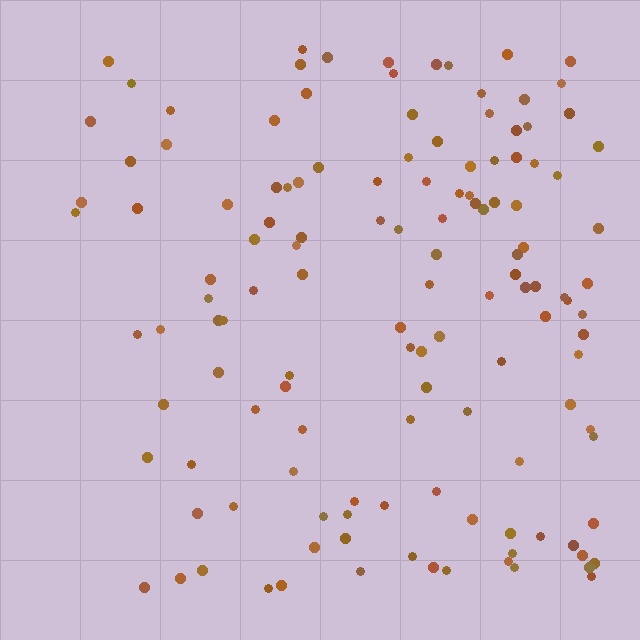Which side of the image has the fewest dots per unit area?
The left.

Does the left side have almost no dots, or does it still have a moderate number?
Still a moderate number, just noticeably fewer than the right.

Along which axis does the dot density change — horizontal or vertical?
Horizontal.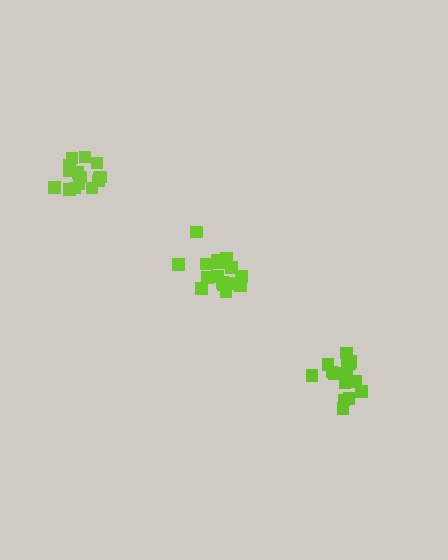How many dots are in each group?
Group 1: 17 dots, Group 2: 15 dots, Group 3: 20 dots (52 total).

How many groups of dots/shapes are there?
There are 3 groups.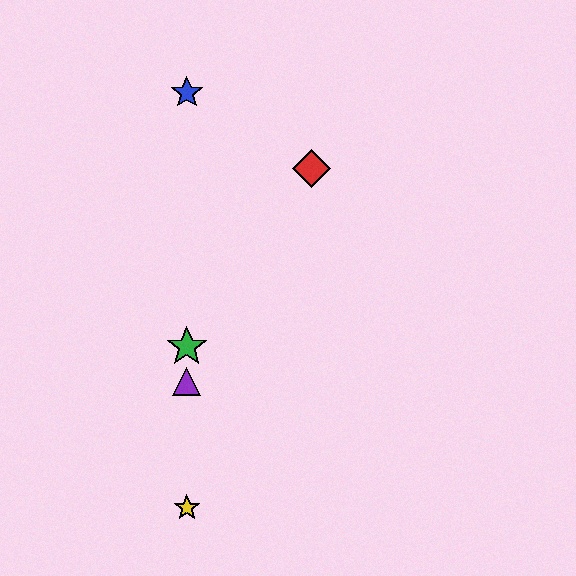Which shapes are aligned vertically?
The blue star, the green star, the yellow star, the purple triangle are aligned vertically.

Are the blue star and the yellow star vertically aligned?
Yes, both are at x≈187.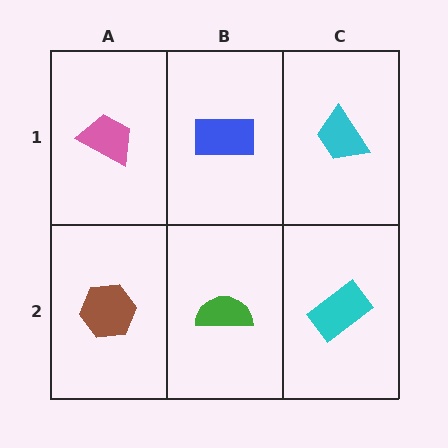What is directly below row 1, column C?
A cyan rectangle.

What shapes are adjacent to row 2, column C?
A cyan trapezoid (row 1, column C), a green semicircle (row 2, column B).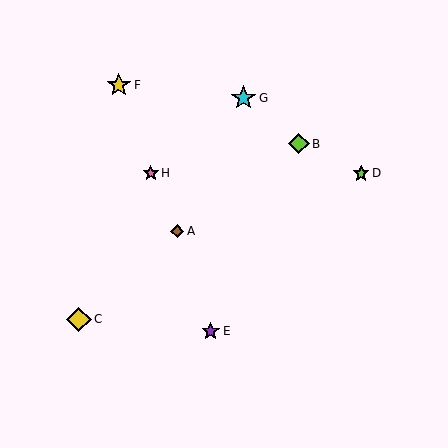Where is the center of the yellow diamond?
The center of the yellow diamond is at (79, 319).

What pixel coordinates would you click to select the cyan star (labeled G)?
Click at (243, 98) to select the cyan star G.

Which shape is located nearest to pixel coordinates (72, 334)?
The yellow diamond (labeled C) at (79, 319) is nearest to that location.